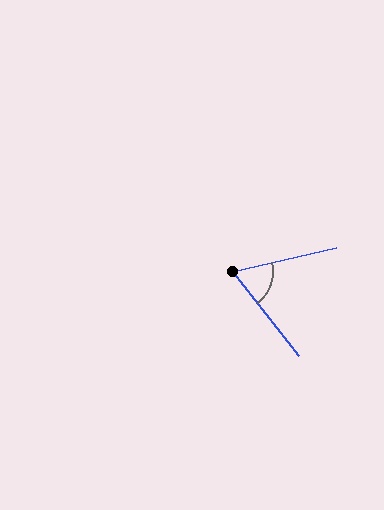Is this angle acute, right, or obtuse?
It is acute.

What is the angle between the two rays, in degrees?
Approximately 65 degrees.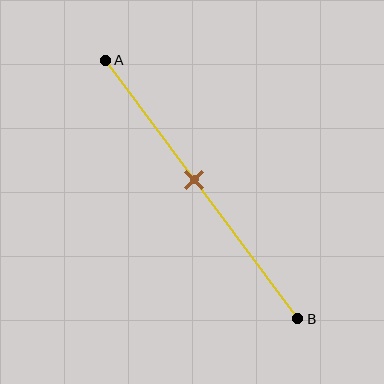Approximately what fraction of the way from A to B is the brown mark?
The brown mark is approximately 45% of the way from A to B.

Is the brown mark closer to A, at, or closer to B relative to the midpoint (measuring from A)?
The brown mark is closer to point A than the midpoint of segment AB.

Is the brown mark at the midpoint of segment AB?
No, the mark is at about 45% from A, not at the 50% midpoint.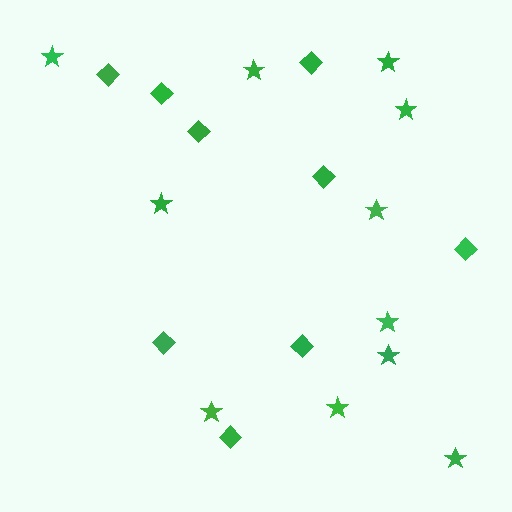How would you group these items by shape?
There are 2 groups: one group of diamonds (9) and one group of stars (11).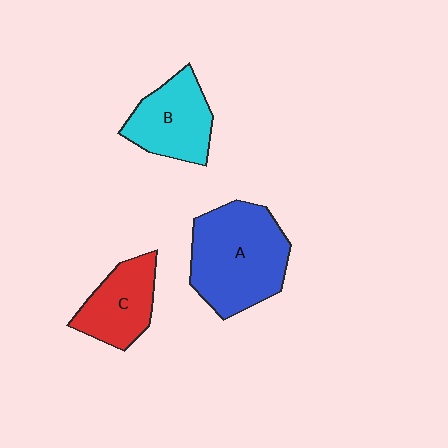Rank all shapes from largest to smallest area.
From largest to smallest: A (blue), B (cyan), C (red).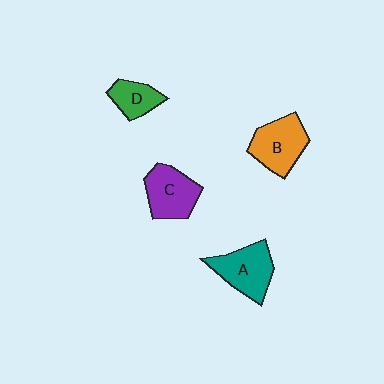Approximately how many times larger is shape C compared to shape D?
Approximately 1.6 times.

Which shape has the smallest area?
Shape D (green).